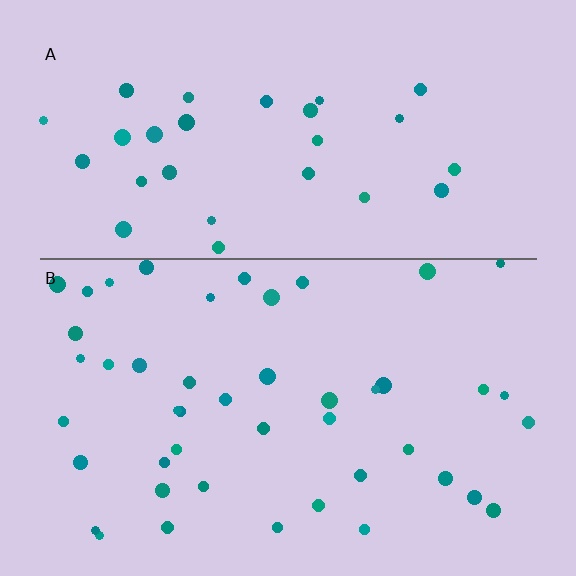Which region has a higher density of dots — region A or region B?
B (the bottom).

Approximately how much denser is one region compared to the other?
Approximately 1.6× — region B over region A.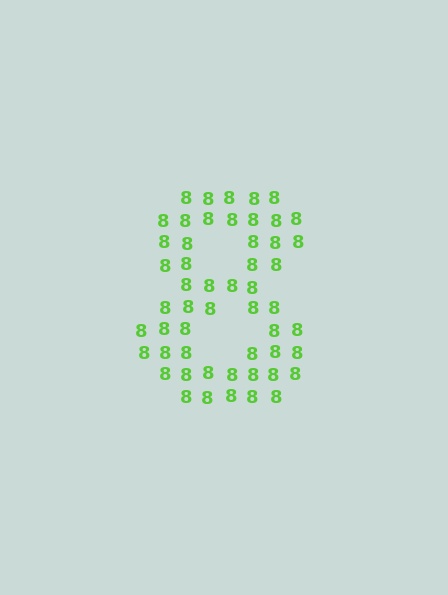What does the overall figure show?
The overall figure shows the digit 8.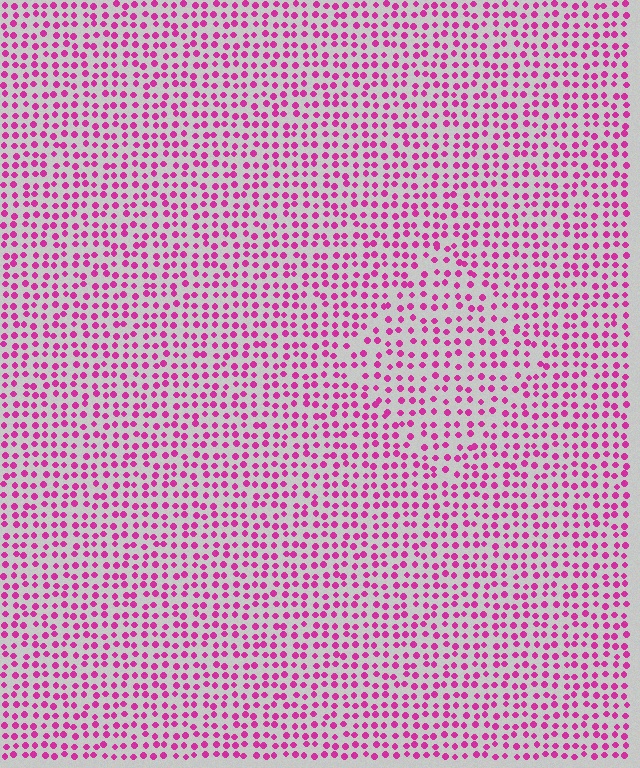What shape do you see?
I see a diamond.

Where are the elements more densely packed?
The elements are more densely packed outside the diamond boundary.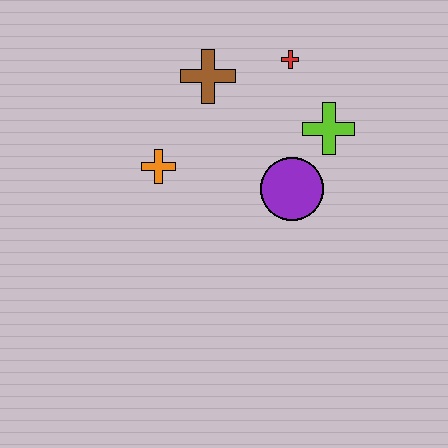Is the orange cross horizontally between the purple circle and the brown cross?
No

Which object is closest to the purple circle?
The lime cross is closest to the purple circle.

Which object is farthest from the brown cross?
The purple circle is farthest from the brown cross.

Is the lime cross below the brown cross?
Yes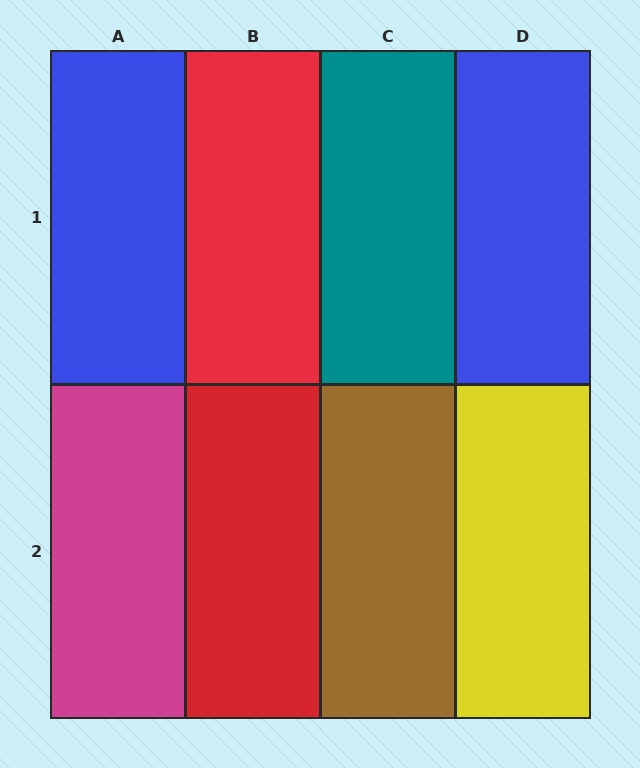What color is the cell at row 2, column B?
Red.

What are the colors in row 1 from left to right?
Blue, red, teal, blue.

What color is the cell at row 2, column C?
Brown.